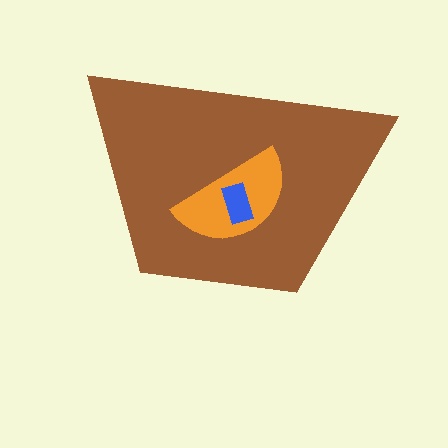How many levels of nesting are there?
3.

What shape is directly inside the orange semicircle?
The blue rectangle.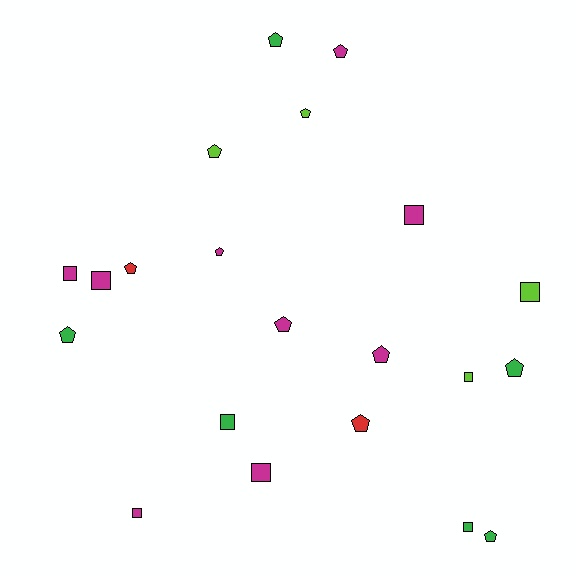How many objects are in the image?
There are 21 objects.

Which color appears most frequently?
Magenta, with 9 objects.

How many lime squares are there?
There are 2 lime squares.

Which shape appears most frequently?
Pentagon, with 12 objects.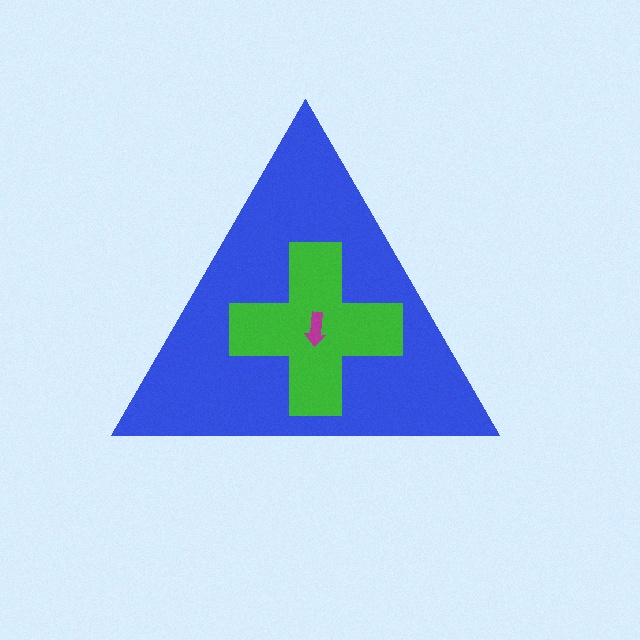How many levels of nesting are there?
3.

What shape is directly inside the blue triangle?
The green cross.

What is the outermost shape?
The blue triangle.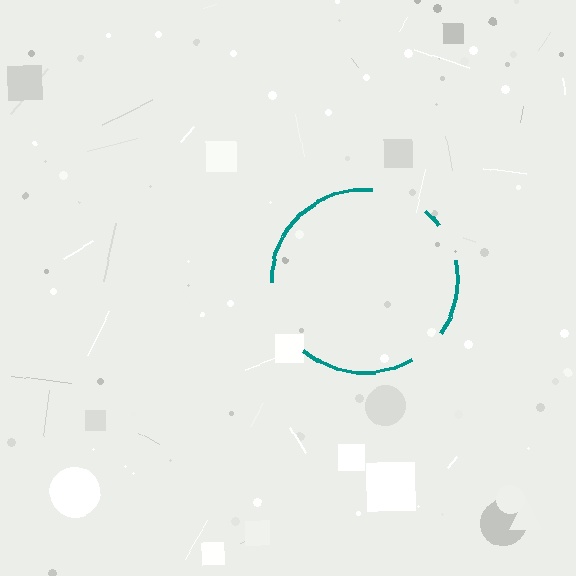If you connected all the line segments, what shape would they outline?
They would outline a circle.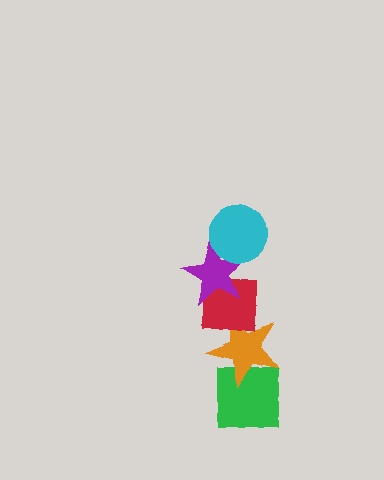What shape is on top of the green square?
The orange star is on top of the green square.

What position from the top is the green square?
The green square is 5th from the top.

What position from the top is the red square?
The red square is 3rd from the top.